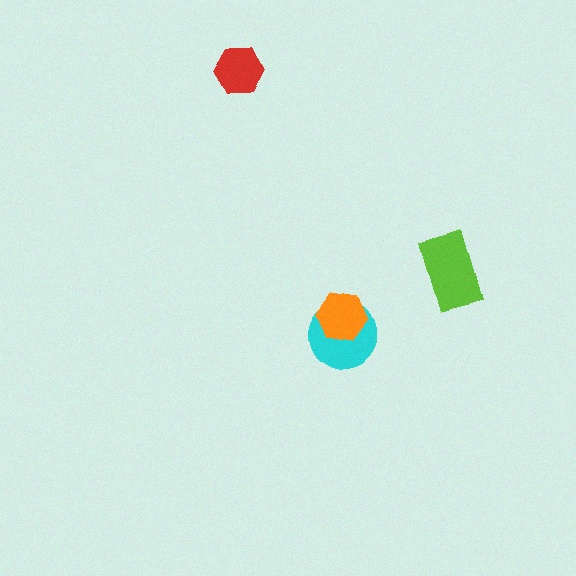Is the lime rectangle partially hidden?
No, no other shape covers it.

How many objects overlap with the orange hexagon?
1 object overlaps with the orange hexagon.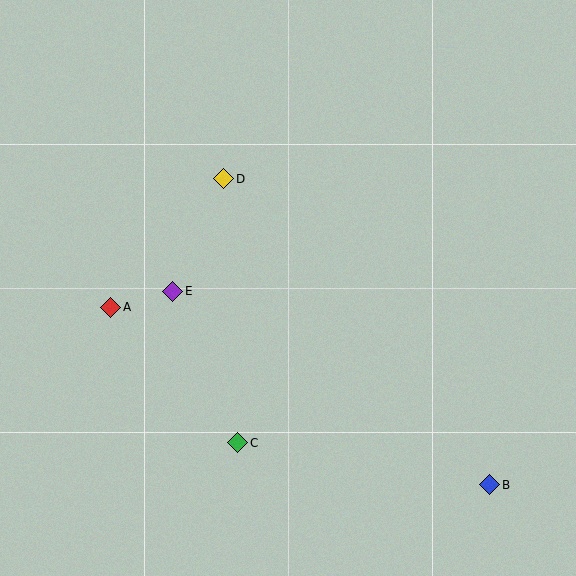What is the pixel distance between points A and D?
The distance between A and D is 171 pixels.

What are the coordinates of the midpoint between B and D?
The midpoint between B and D is at (357, 332).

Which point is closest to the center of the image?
Point E at (173, 292) is closest to the center.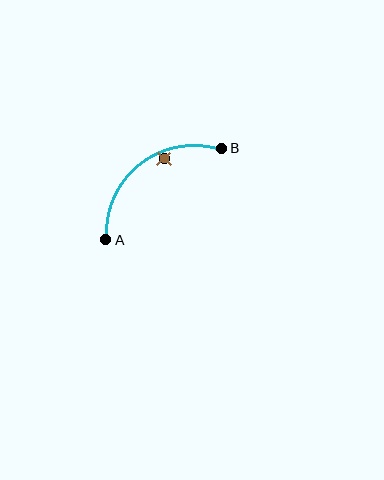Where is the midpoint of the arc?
The arc midpoint is the point on the curve farthest from the straight line joining A and B. It sits above and to the left of that line.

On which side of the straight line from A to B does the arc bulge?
The arc bulges above and to the left of the straight line connecting A and B.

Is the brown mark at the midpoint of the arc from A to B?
No — the brown mark does not lie on the arc at all. It sits slightly inside the curve.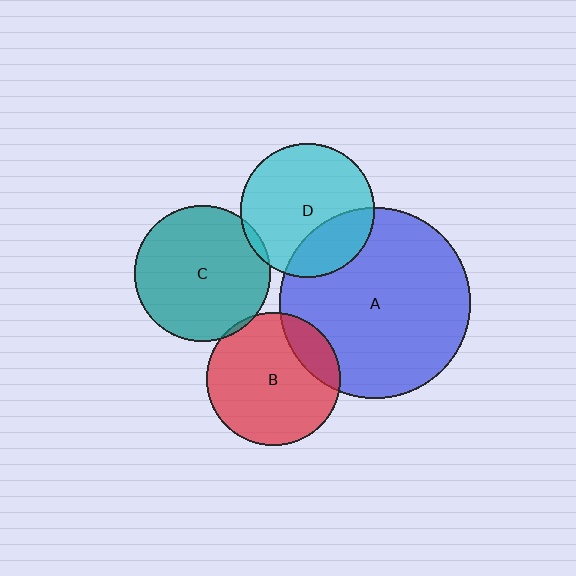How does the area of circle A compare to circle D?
Approximately 2.0 times.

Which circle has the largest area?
Circle A (blue).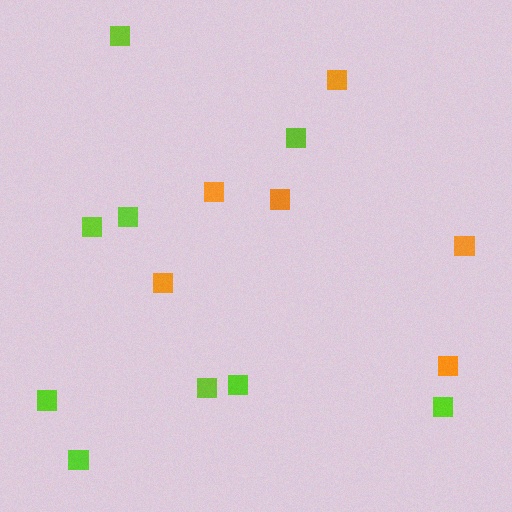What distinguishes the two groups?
There are 2 groups: one group of lime squares (9) and one group of orange squares (6).